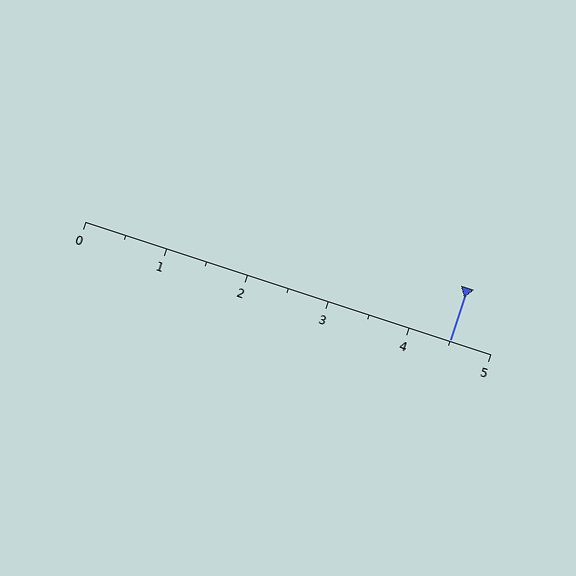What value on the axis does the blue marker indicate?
The marker indicates approximately 4.5.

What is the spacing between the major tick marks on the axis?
The major ticks are spaced 1 apart.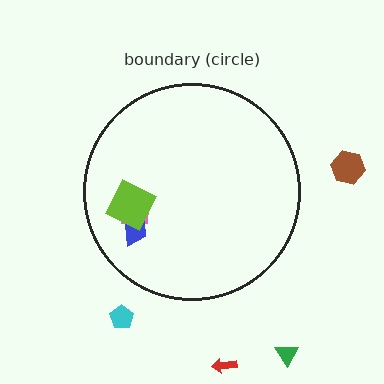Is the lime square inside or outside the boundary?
Inside.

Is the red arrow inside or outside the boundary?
Outside.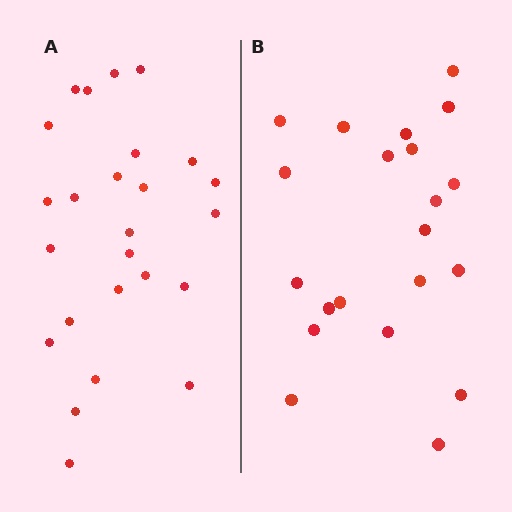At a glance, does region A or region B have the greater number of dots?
Region A (the left region) has more dots.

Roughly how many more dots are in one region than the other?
Region A has about 4 more dots than region B.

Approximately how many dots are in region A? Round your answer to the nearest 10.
About 20 dots. (The exact count is 25, which rounds to 20.)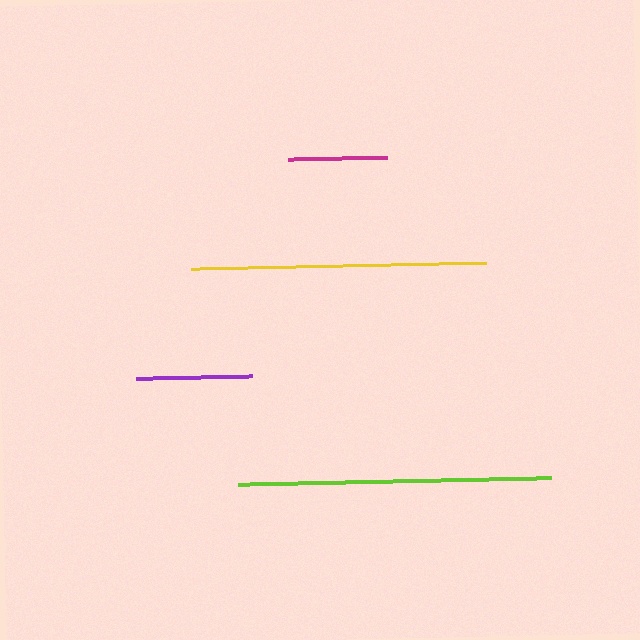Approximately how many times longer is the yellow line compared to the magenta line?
The yellow line is approximately 3.0 times the length of the magenta line.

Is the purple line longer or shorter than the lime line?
The lime line is longer than the purple line.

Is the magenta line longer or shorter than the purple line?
The purple line is longer than the magenta line.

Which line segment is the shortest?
The magenta line is the shortest at approximately 99 pixels.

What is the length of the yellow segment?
The yellow segment is approximately 295 pixels long.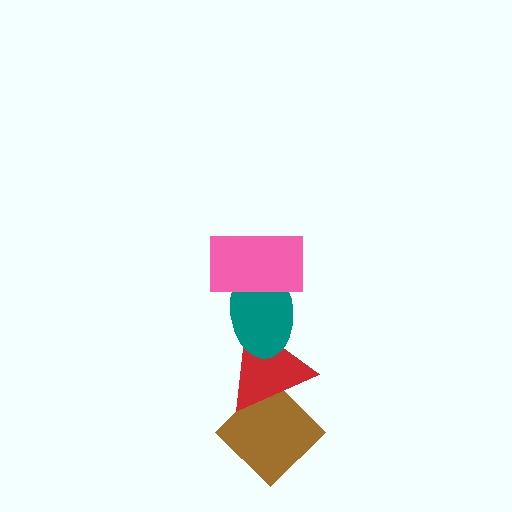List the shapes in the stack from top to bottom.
From top to bottom: the pink rectangle, the teal ellipse, the red triangle, the brown diamond.